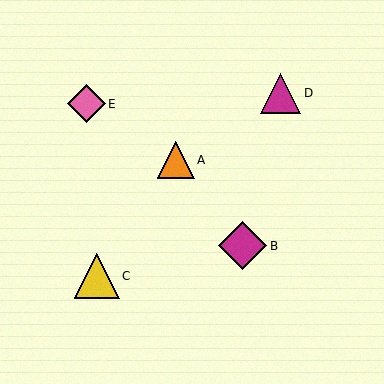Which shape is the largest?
The magenta diamond (labeled B) is the largest.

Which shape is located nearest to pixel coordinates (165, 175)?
The orange triangle (labeled A) at (176, 160) is nearest to that location.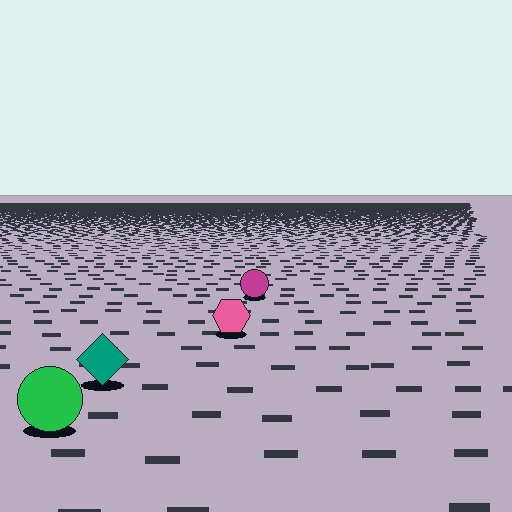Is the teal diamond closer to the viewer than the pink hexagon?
Yes. The teal diamond is closer — you can tell from the texture gradient: the ground texture is coarser near it.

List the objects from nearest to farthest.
From nearest to farthest: the green circle, the teal diamond, the pink hexagon, the magenta circle.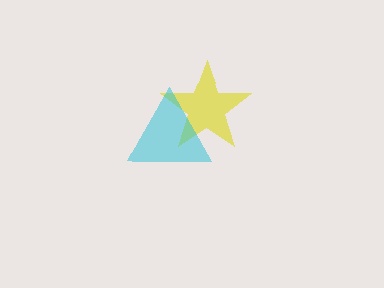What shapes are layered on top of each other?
The layered shapes are: a yellow star, a cyan triangle.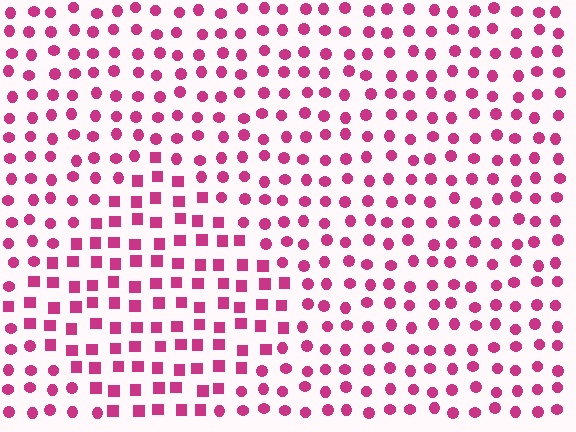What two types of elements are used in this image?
The image uses squares inside the diamond region and circles outside it.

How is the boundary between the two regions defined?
The boundary is defined by a change in element shape: squares inside vs. circles outside. All elements share the same color and spacing.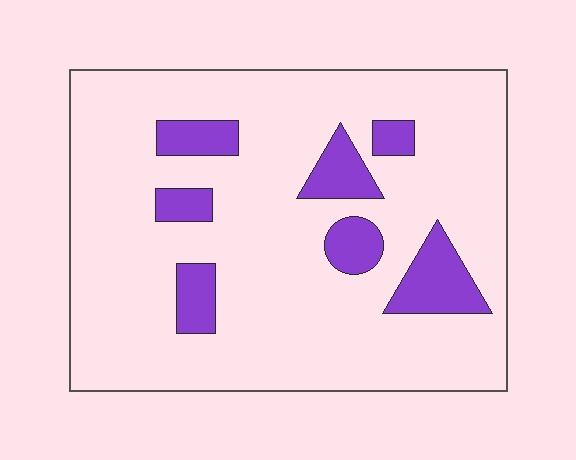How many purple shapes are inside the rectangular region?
7.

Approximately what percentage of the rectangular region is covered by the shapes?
Approximately 15%.